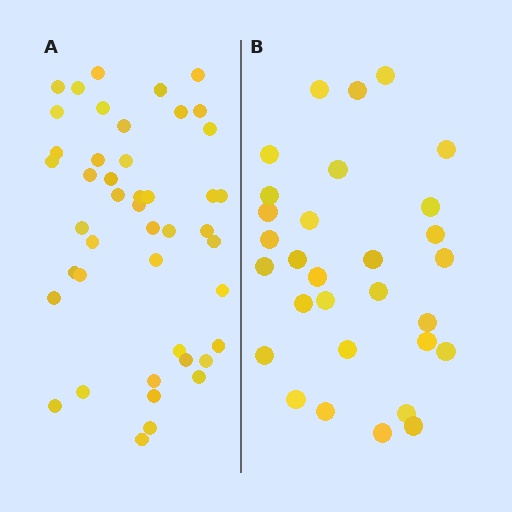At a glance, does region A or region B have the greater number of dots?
Region A (the left region) has more dots.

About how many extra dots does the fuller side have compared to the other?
Region A has approximately 15 more dots than region B.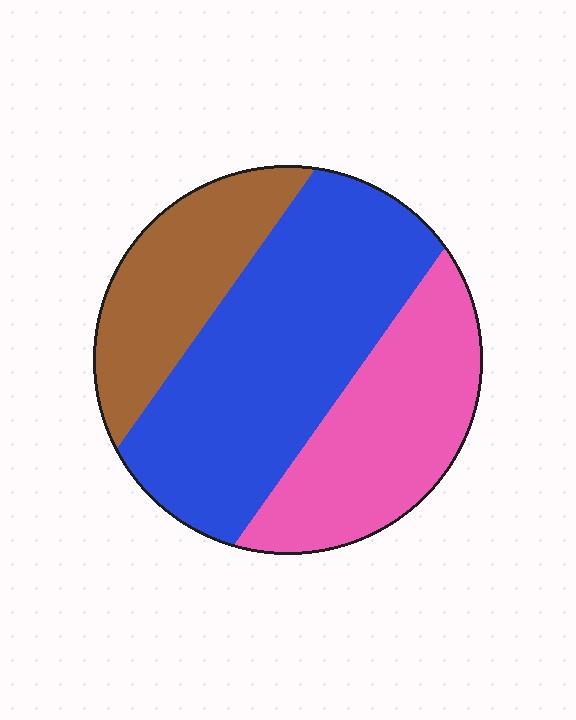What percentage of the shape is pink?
Pink covers roughly 30% of the shape.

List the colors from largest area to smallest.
From largest to smallest: blue, pink, brown.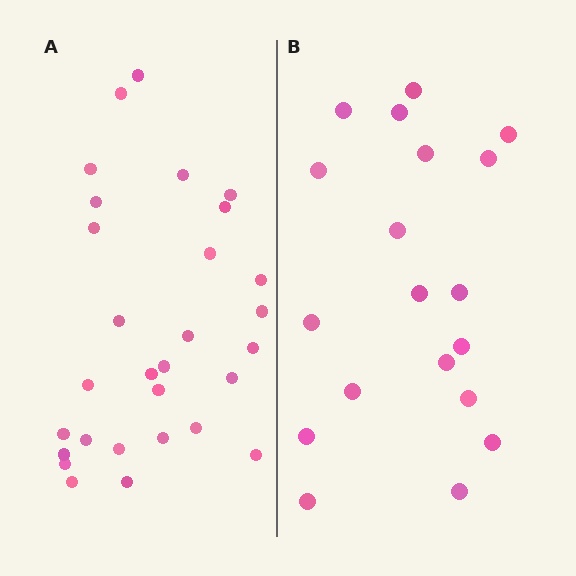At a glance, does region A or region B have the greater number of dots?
Region A (the left region) has more dots.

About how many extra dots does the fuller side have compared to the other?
Region A has roughly 10 or so more dots than region B.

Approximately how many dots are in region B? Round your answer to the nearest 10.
About 20 dots. (The exact count is 19, which rounds to 20.)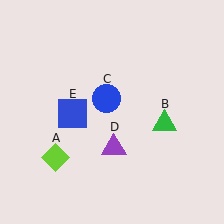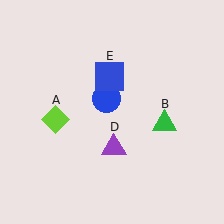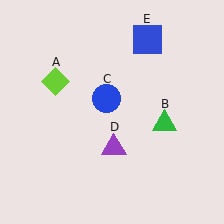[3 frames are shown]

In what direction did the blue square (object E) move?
The blue square (object E) moved up and to the right.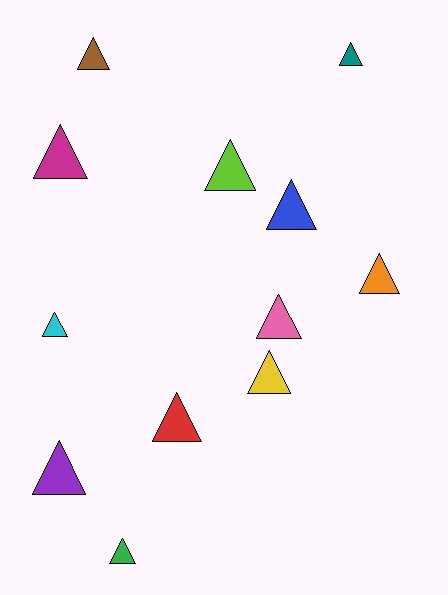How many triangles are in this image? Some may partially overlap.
There are 12 triangles.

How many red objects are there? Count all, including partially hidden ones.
There is 1 red object.